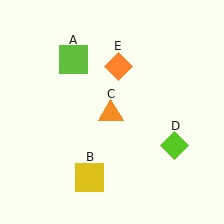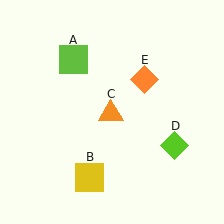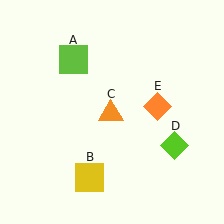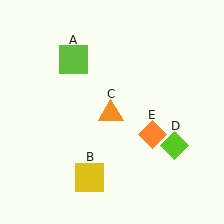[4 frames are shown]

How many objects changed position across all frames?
1 object changed position: orange diamond (object E).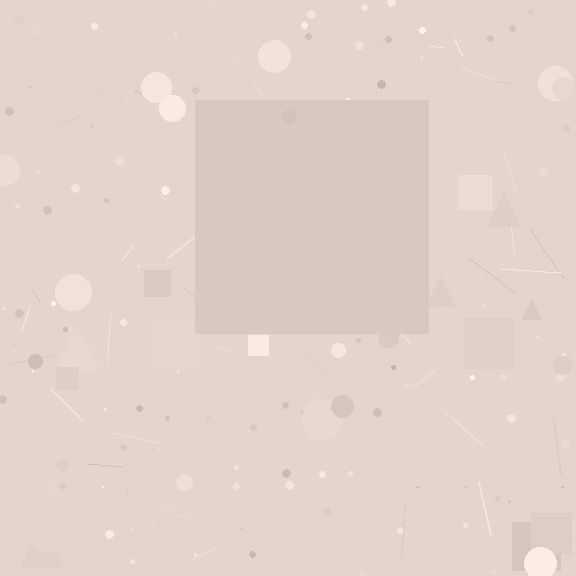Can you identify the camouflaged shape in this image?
The camouflaged shape is a square.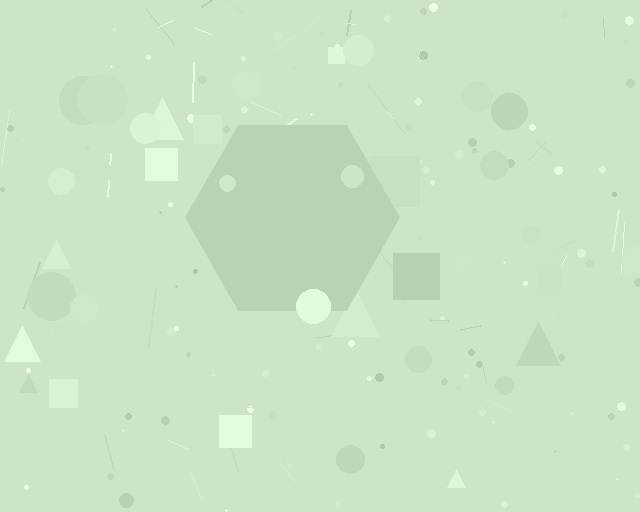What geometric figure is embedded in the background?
A hexagon is embedded in the background.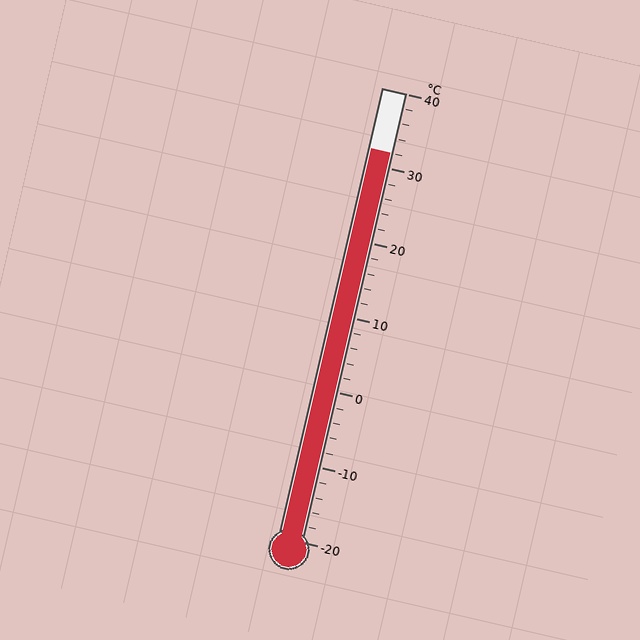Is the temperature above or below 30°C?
The temperature is above 30°C.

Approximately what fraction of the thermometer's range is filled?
The thermometer is filled to approximately 85% of its range.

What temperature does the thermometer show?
The thermometer shows approximately 32°C.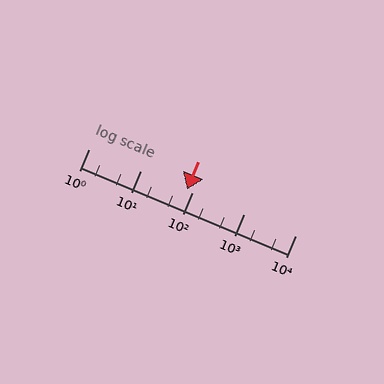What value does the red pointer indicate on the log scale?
The pointer indicates approximately 79.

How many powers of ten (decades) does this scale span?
The scale spans 4 decades, from 1 to 10000.